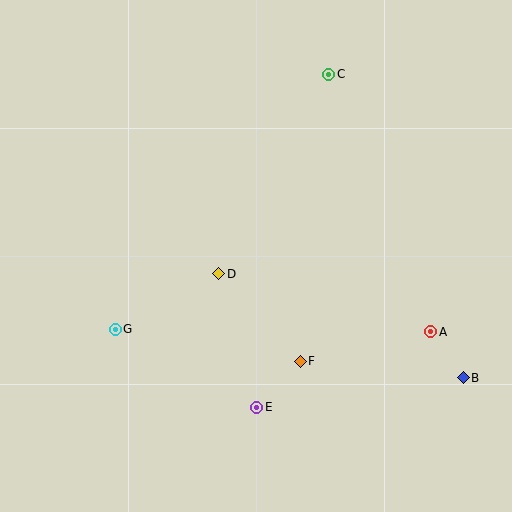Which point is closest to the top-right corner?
Point C is closest to the top-right corner.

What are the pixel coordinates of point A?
Point A is at (431, 332).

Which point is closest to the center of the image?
Point D at (219, 274) is closest to the center.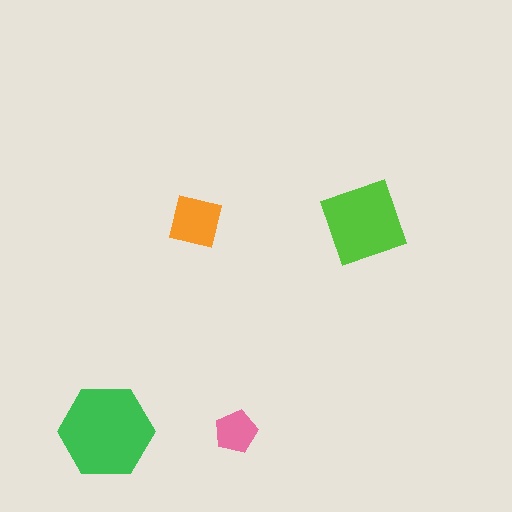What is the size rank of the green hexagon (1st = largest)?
1st.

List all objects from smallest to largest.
The pink pentagon, the orange square, the lime square, the green hexagon.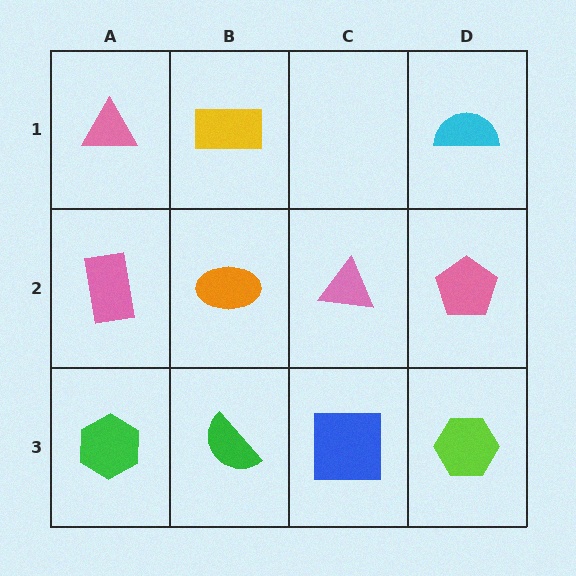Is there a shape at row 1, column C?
No, that cell is empty.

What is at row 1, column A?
A pink triangle.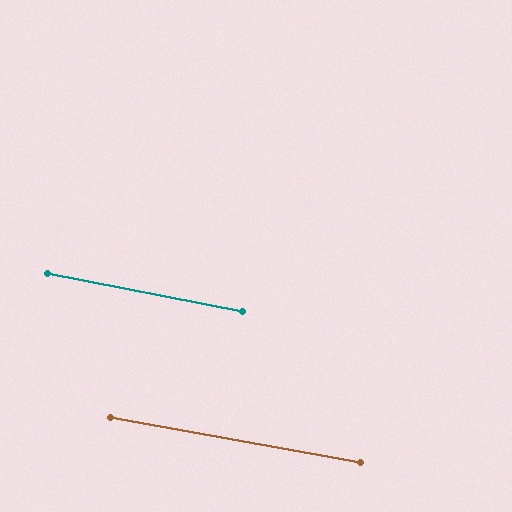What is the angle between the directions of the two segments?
Approximately 1 degree.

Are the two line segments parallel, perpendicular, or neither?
Parallel — their directions differ by only 0.9°.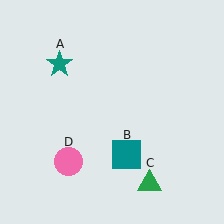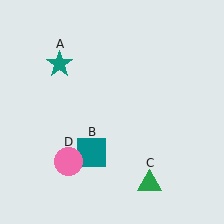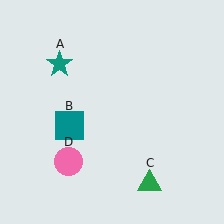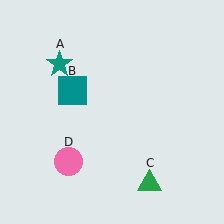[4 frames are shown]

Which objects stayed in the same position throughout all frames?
Teal star (object A) and green triangle (object C) and pink circle (object D) remained stationary.